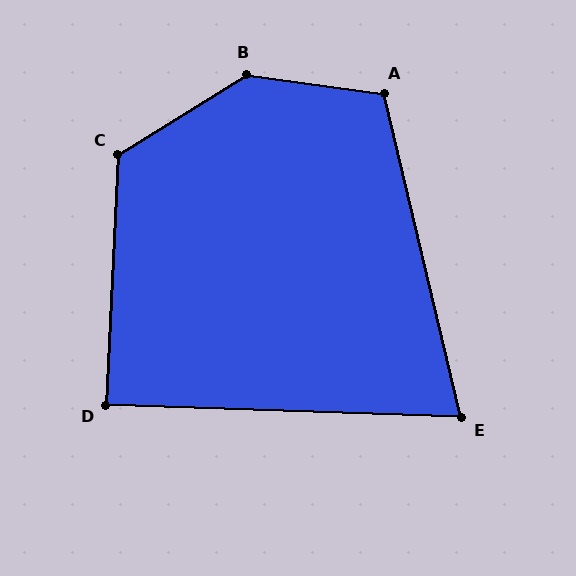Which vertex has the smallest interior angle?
E, at approximately 75 degrees.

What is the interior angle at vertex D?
Approximately 89 degrees (approximately right).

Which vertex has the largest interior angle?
B, at approximately 141 degrees.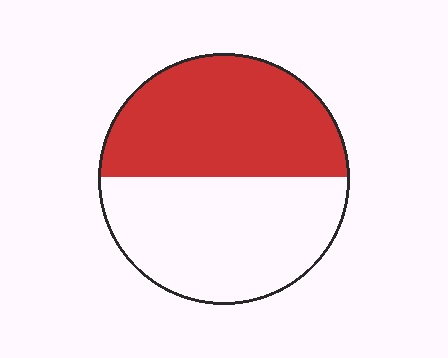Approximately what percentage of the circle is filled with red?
Approximately 50%.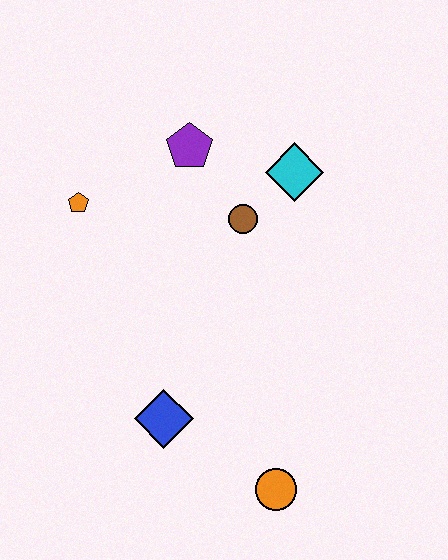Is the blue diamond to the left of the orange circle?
Yes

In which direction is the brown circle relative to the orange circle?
The brown circle is above the orange circle.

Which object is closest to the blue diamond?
The orange circle is closest to the blue diamond.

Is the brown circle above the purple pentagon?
No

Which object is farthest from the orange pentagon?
The orange circle is farthest from the orange pentagon.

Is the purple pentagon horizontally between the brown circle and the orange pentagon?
Yes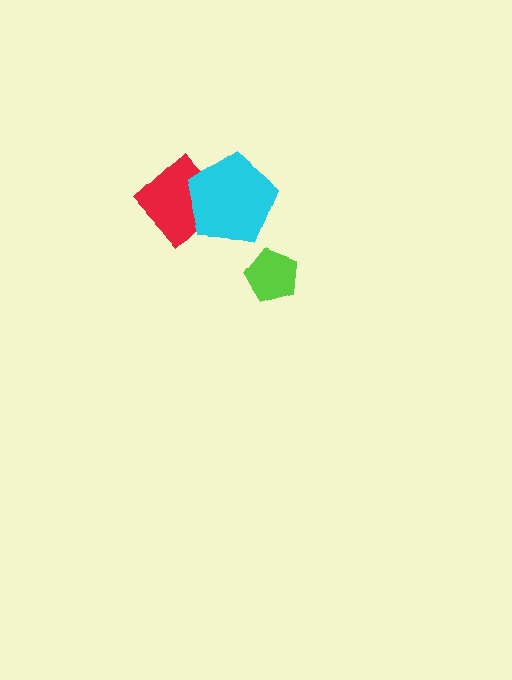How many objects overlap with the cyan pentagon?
1 object overlaps with the cyan pentagon.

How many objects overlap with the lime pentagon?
0 objects overlap with the lime pentagon.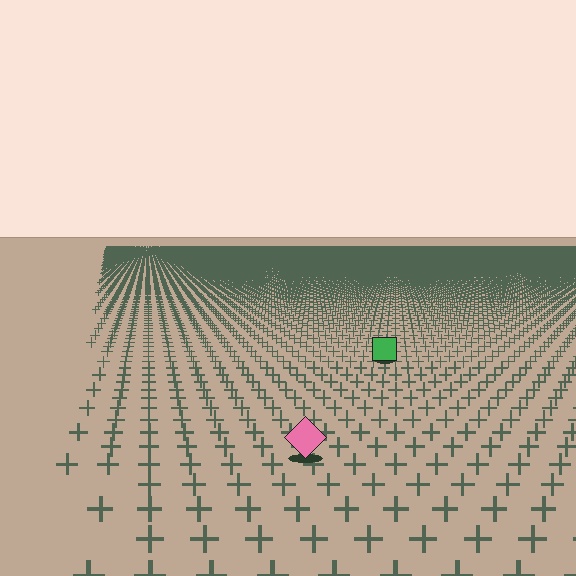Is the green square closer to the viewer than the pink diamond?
No. The pink diamond is closer — you can tell from the texture gradient: the ground texture is coarser near it.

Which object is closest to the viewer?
The pink diamond is closest. The texture marks near it are larger and more spread out.